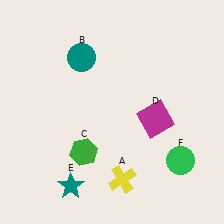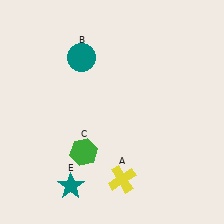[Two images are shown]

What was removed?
The green circle (F), the magenta square (D) were removed in Image 2.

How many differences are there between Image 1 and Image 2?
There are 2 differences between the two images.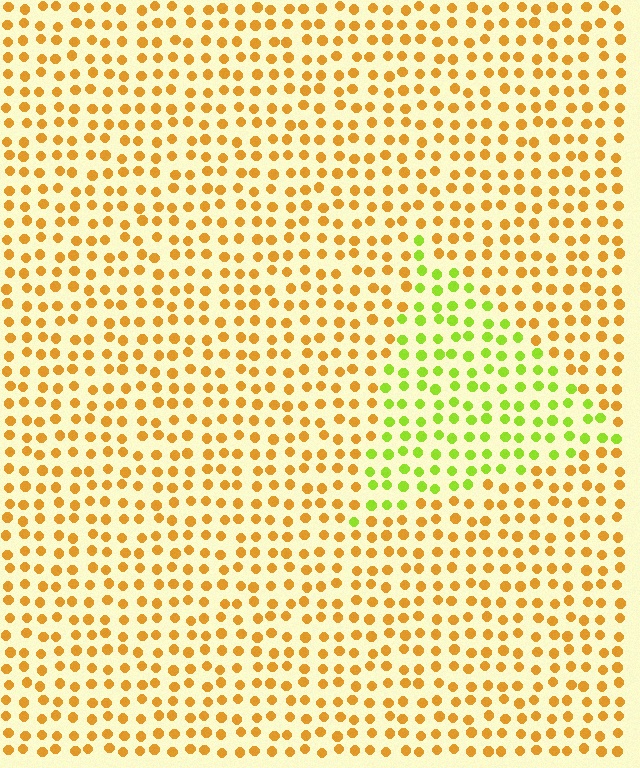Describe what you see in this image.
The image is filled with small orange elements in a uniform arrangement. A triangle-shaped region is visible where the elements are tinted to a slightly different hue, forming a subtle color boundary.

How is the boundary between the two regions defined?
The boundary is defined purely by a slight shift in hue (about 51 degrees). Spacing, size, and orientation are identical on both sides.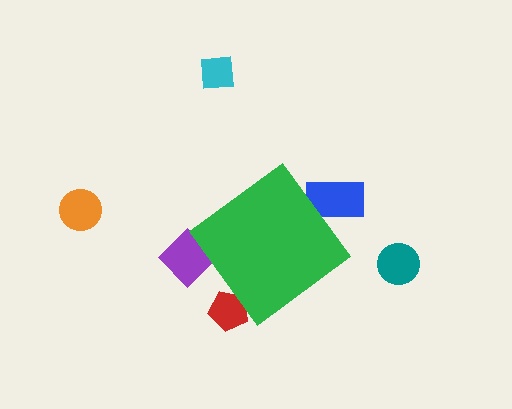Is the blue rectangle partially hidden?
Yes, the blue rectangle is partially hidden behind the green diamond.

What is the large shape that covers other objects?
A green diamond.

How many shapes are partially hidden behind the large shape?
3 shapes are partially hidden.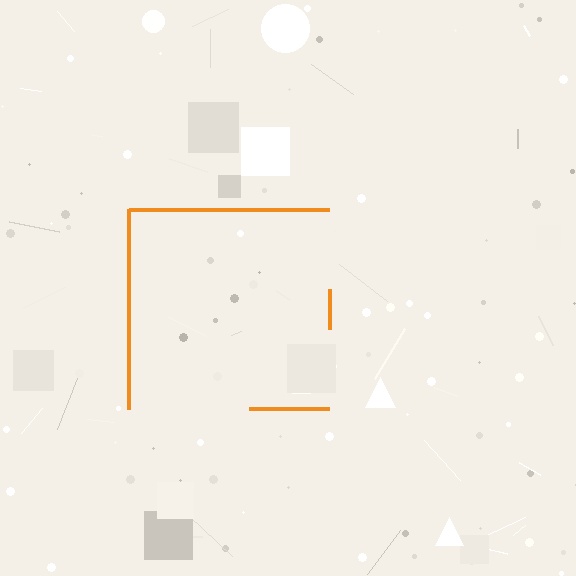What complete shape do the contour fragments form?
The contour fragments form a square.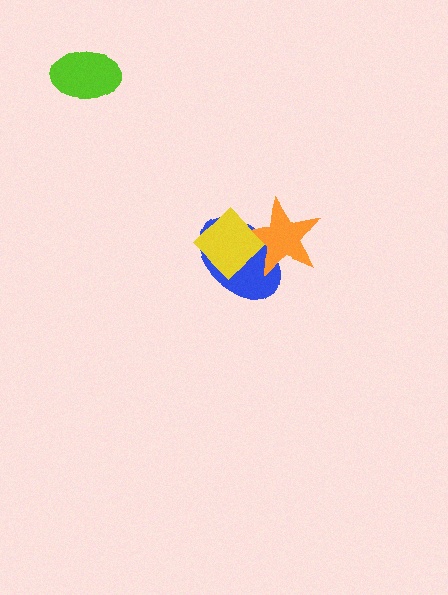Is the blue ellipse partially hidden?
Yes, it is partially covered by another shape.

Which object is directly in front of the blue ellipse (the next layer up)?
The orange star is directly in front of the blue ellipse.